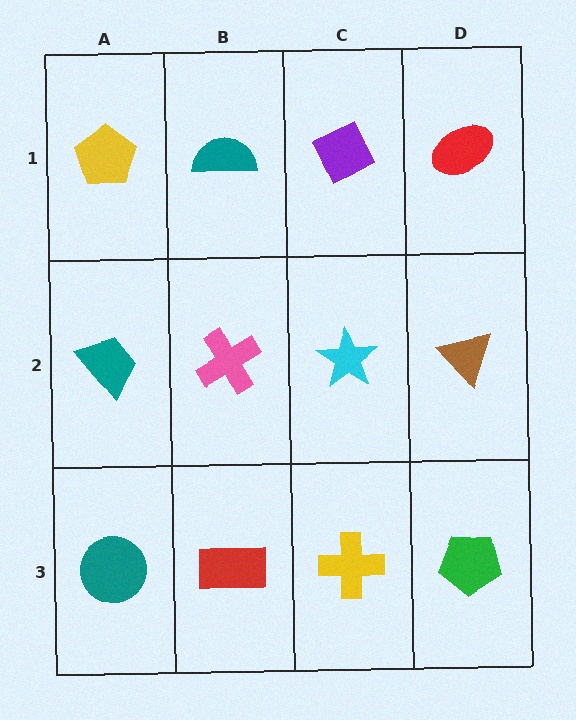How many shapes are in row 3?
4 shapes.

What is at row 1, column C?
A purple diamond.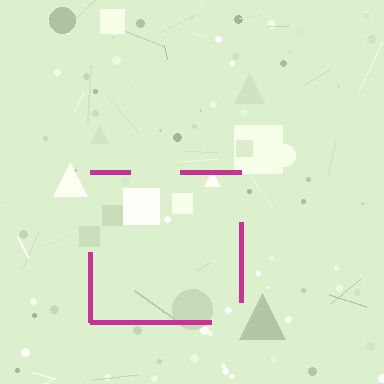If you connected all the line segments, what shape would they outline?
They would outline a square.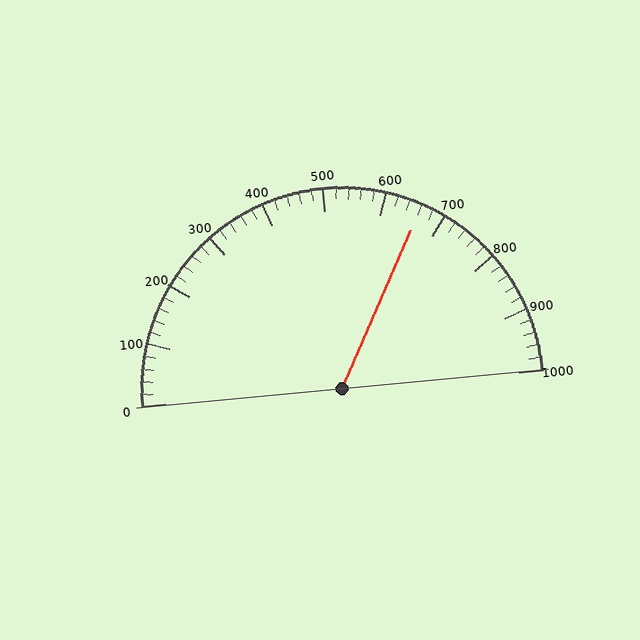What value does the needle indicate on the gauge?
The needle indicates approximately 660.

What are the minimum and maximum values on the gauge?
The gauge ranges from 0 to 1000.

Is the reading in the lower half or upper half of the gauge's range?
The reading is in the upper half of the range (0 to 1000).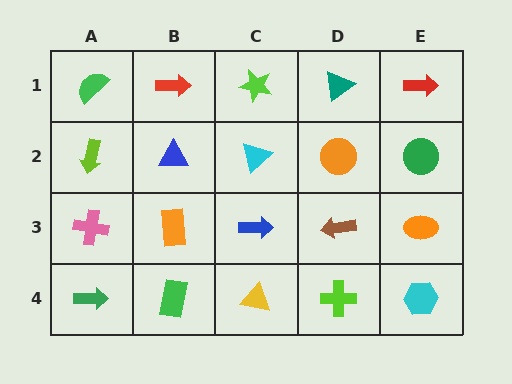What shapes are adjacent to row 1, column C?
A cyan triangle (row 2, column C), a red arrow (row 1, column B), a teal triangle (row 1, column D).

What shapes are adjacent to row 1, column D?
An orange circle (row 2, column D), a lime star (row 1, column C), a red arrow (row 1, column E).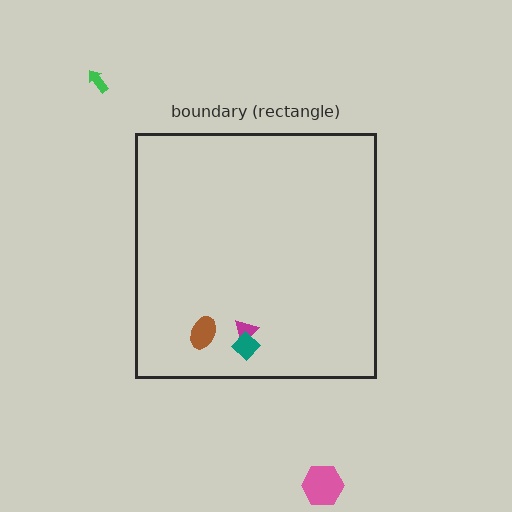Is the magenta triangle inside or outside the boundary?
Inside.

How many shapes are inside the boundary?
3 inside, 2 outside.